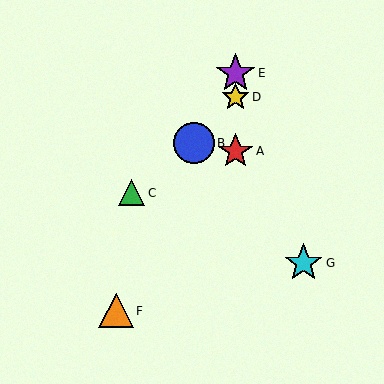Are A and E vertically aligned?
Yes, both are at x≈236.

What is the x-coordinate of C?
Object C is at x≈132.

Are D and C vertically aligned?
No, D is at x≈236 and C is at x≈132.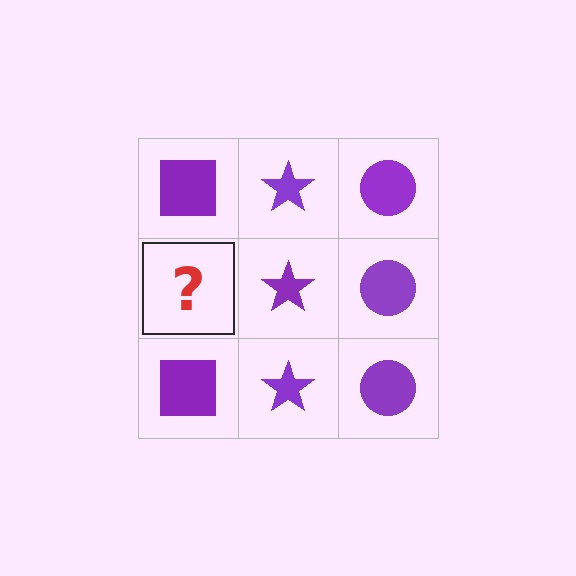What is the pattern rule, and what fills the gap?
The rule is that each column has a consistent shape. The gap should be filled with a purple square.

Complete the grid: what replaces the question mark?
The question mark should be replaced with a purple square.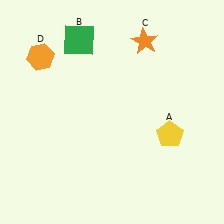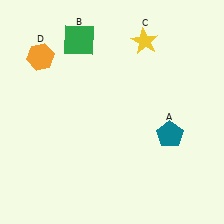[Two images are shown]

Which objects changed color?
A changed from yellow to teal. C changed from orange to yellow.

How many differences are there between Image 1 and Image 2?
There are 2 differences between the two images.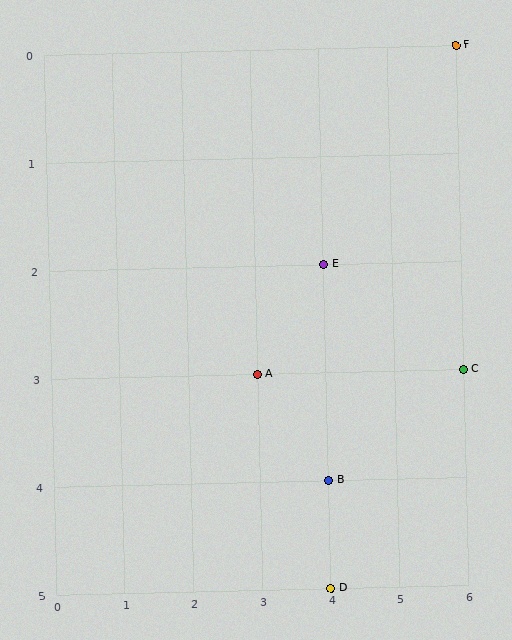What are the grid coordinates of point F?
Point F is at grid coordinates (6, 0).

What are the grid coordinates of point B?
Point B is at grid coordinates (4, 4).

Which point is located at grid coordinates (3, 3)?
Point A is at (3, 3).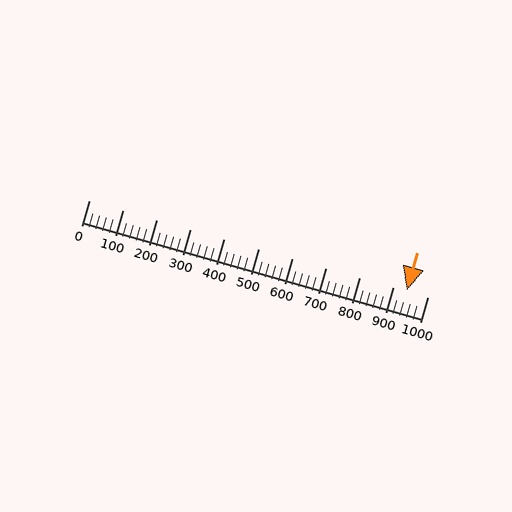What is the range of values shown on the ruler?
The ruler shows values from 0 to 1000.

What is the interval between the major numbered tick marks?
The major tick marks are spaced 100 units apart.